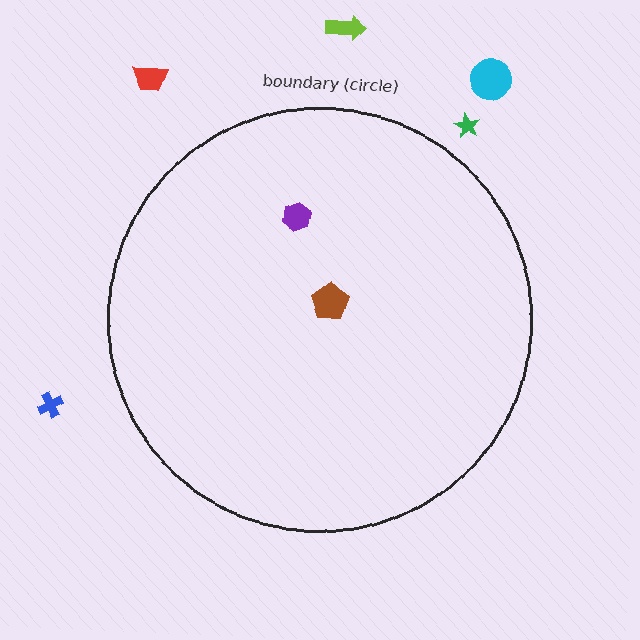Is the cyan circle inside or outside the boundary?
Outside.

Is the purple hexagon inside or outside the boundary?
Inside.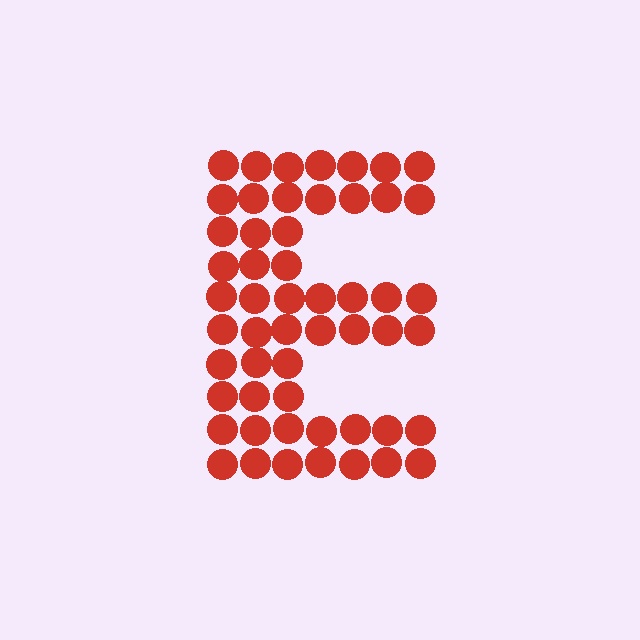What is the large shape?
The large shape is the letter E.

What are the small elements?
The small elements are circles.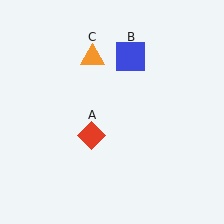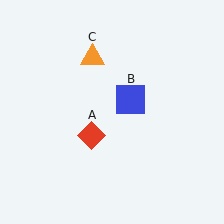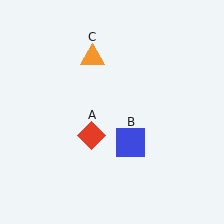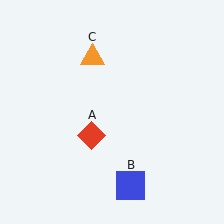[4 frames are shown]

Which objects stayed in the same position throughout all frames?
Red diamond (object A) and orange triangle (object C) remained stationary.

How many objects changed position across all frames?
1 object changed position: blue square (object B).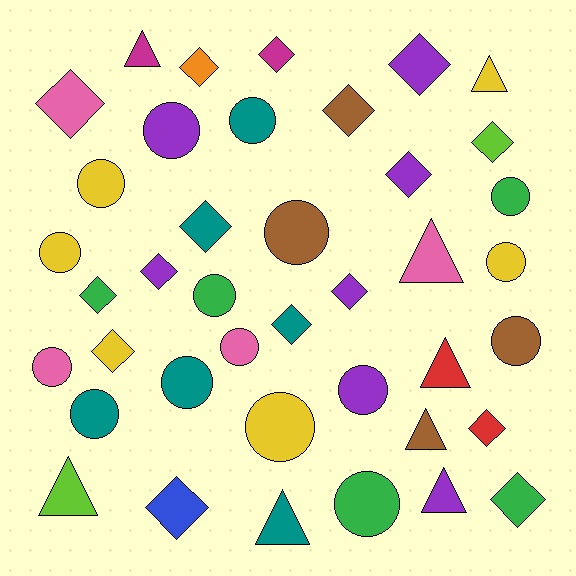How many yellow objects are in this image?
There are 6 yellow objects.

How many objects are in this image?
There are 40 objects.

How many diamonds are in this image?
There are 16 diamonds.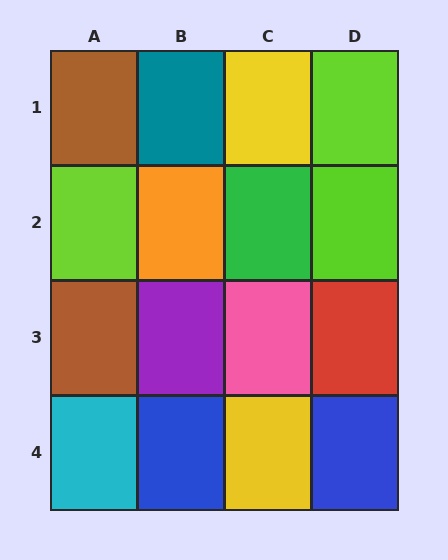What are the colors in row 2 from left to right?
Lime, orange, green, lime.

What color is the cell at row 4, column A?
Cyan.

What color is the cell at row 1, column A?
Brown.